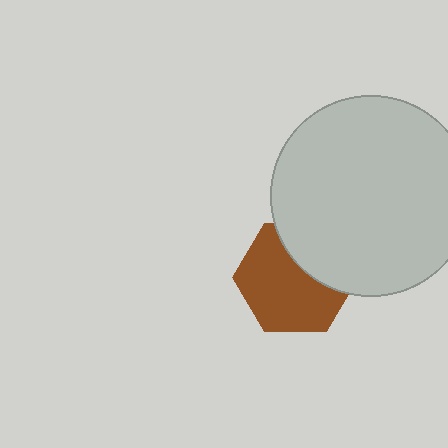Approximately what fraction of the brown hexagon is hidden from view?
Roughly 33% of the brown hexagon is hidden behind the light gray circle.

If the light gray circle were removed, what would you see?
You would see the complete brown hexagon.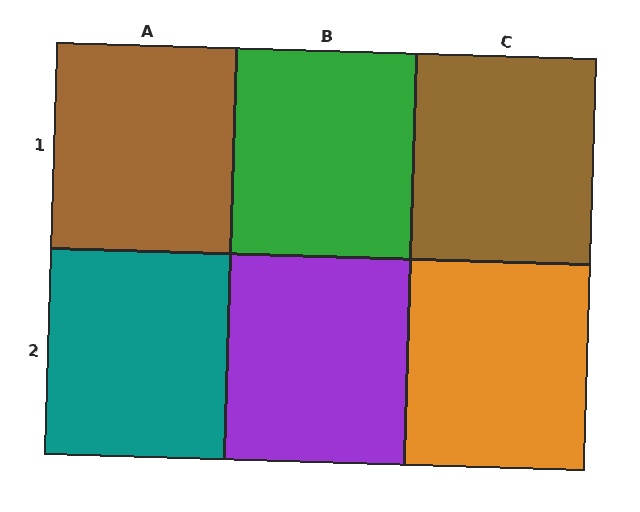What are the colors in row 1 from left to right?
Brown, green, brown.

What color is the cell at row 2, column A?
Teal.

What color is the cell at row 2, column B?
Purple.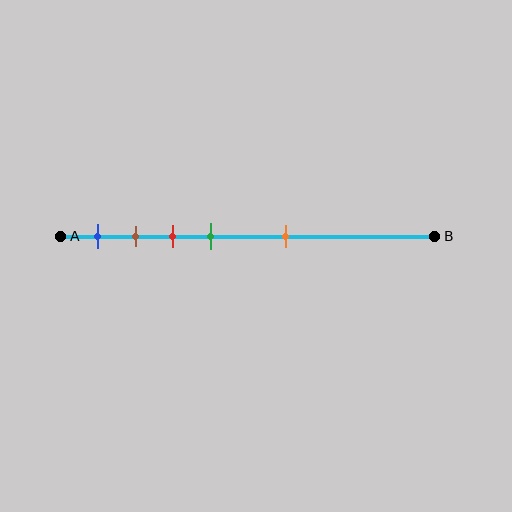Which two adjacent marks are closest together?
The brown and red marks are the closest adjacent pair.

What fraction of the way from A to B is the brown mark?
The brown mark is approximately 20% (0.2) of the way from A to B.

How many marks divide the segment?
There are 5 marks dividing the segment.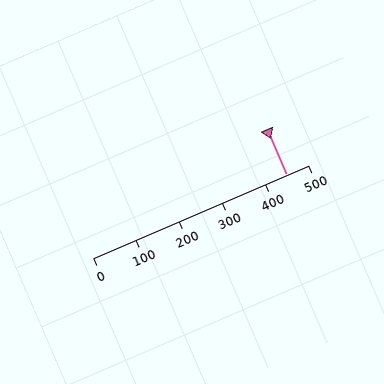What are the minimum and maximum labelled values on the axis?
The axis runs from 0 to 500.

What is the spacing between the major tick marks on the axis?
The major ticks are spaced 100 apart.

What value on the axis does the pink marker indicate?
The marker indicates approximately 450.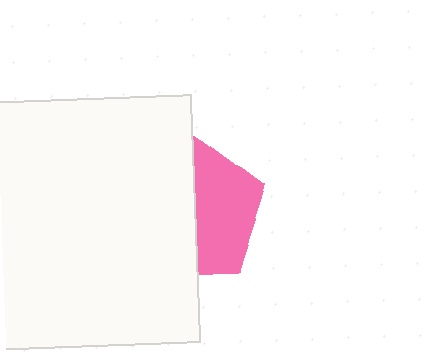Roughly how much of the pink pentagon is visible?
A small part of it is visible (roughly 44%).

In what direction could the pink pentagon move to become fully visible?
The pink pentagon could move right. That would shift it out from behind the white rectangle entirely.